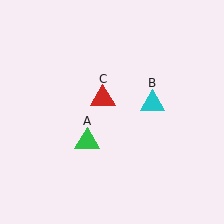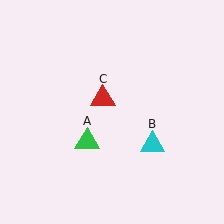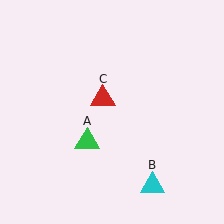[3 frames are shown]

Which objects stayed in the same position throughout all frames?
Green triangle (object A) and red triangle (object C) remained stationary.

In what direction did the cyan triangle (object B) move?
The cyan triangle (object B) moved down.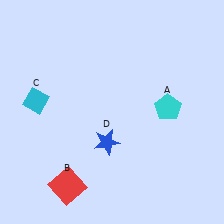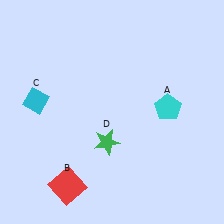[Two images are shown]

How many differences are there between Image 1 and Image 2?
There is 1 difference between the two images.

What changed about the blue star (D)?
In Image 1, D is blue. In Image 2, it changed to green.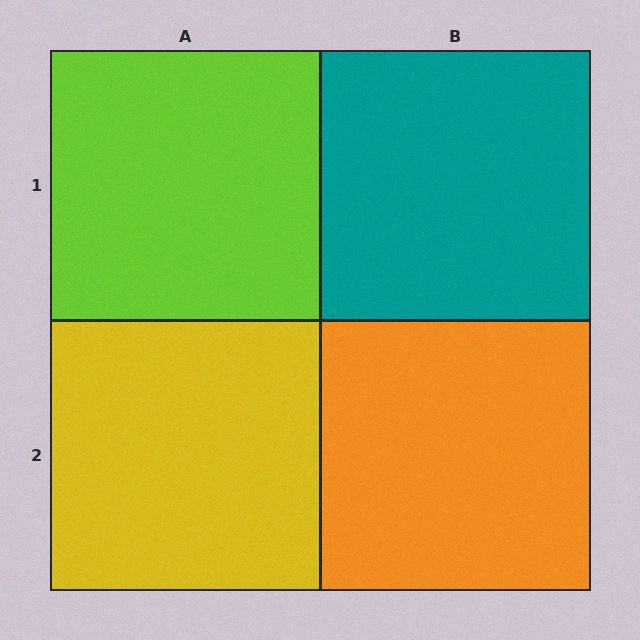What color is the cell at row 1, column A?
Lime.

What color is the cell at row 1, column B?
Teal.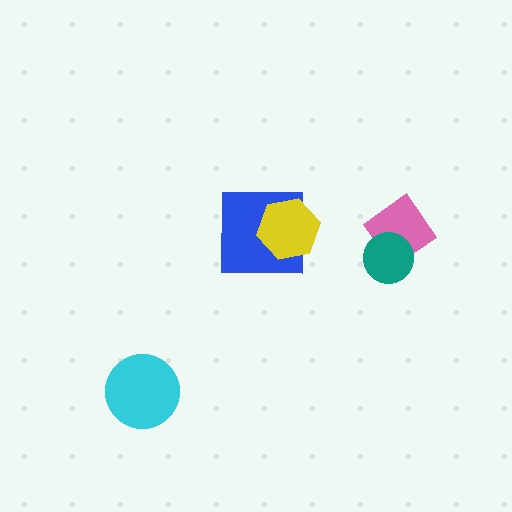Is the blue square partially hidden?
Yes, it is partially covered by another shape.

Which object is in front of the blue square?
The yellow hexagon is in front of the blue square.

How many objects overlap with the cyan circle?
0 objects overlap with the cyan circle.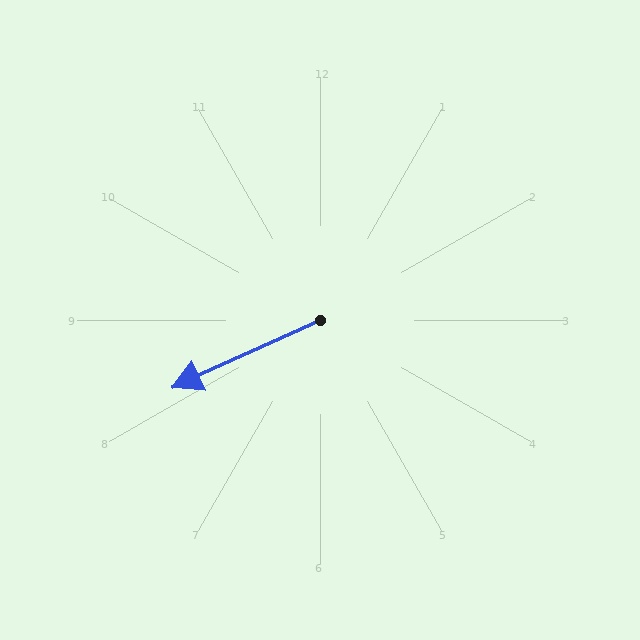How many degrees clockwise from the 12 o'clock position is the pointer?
Approximately 245 degrees.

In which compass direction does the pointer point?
Southwest.